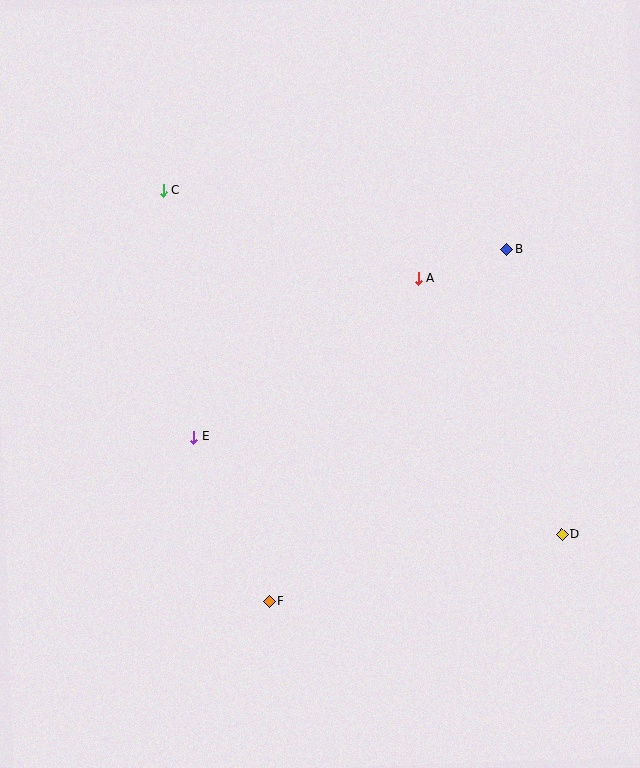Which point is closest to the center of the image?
Point E at (194, 437) is closest to the center.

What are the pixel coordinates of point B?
Point B is at (507, 250).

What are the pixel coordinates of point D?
Point D is at (562, 534).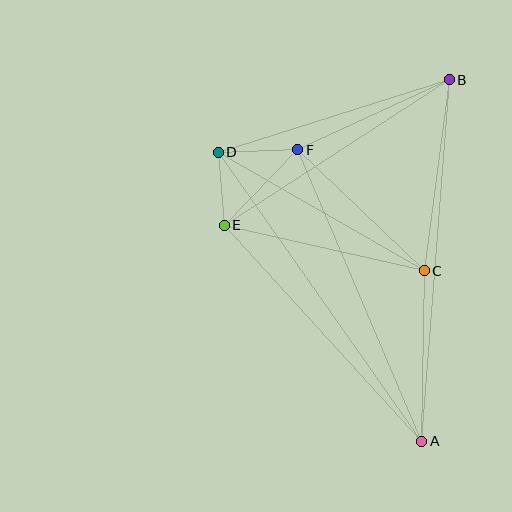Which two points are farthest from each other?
Points A and B are farthest from each other.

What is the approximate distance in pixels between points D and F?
The distance between D and F is approximately 80 pixels.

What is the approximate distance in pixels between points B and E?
The distance between B and E is approximately 268 pixels.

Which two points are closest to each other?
Points D and E are closest to each other.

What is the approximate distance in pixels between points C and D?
The distance between C and D is approximately 238 pixels.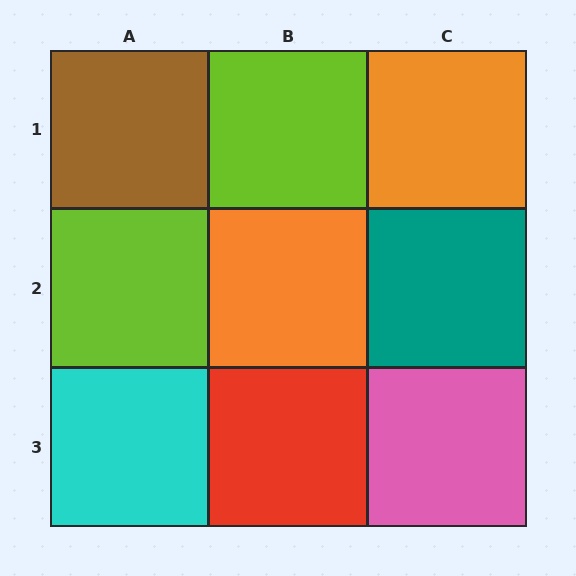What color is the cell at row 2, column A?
Lime.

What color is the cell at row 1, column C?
Orange.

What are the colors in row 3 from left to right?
Cyan, red, pink.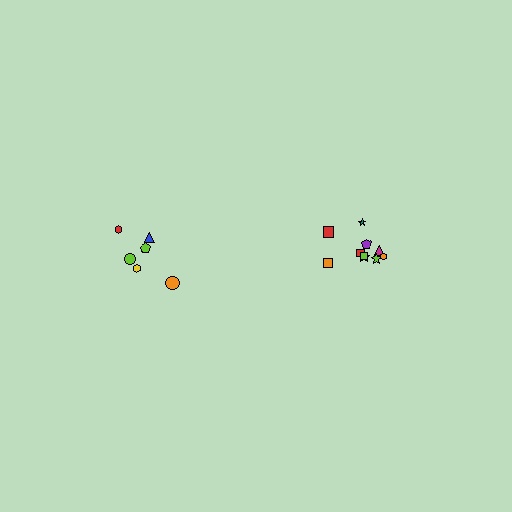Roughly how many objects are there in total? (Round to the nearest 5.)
Roughly 15 objects in total.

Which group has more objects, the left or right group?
The right group.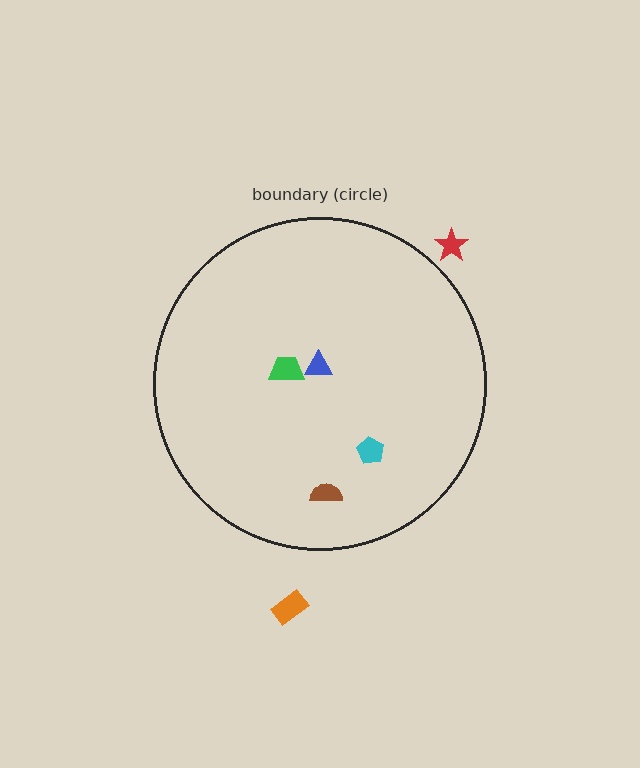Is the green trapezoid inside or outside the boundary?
Inside.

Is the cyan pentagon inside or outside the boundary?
Inside.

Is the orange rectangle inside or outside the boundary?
Outside.